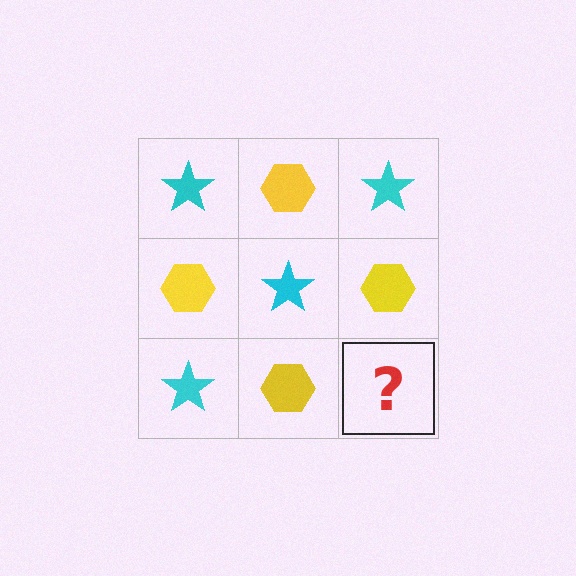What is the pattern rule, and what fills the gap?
The rule is that it alternates cyan star and yellow hexagon in a checkerboard pattern. The gap should be filled with a cyan star.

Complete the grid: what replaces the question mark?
The question mark should be replaced with a cyan star.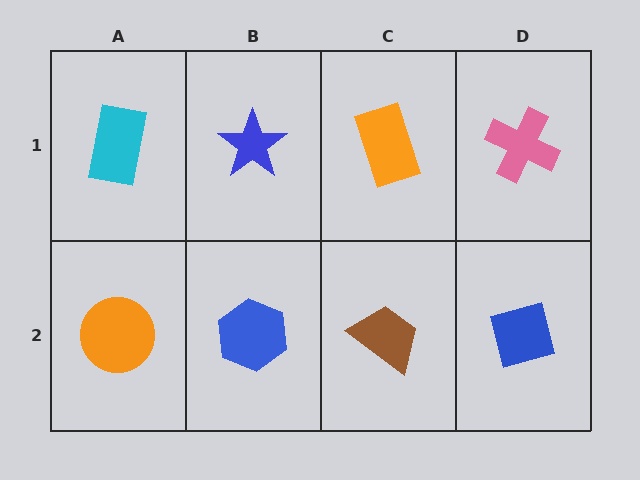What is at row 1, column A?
A cyan rectangle.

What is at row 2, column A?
An orange circle.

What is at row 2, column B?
A blue hexagon.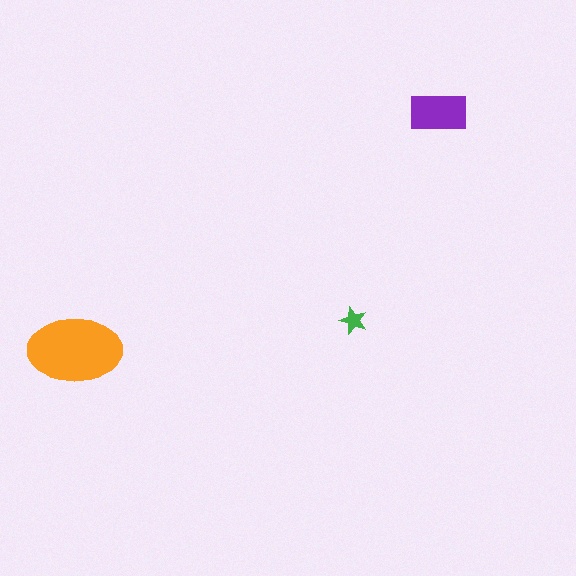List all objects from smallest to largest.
The green star, the purple rectangle, the orange ellipse.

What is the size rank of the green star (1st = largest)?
3rd.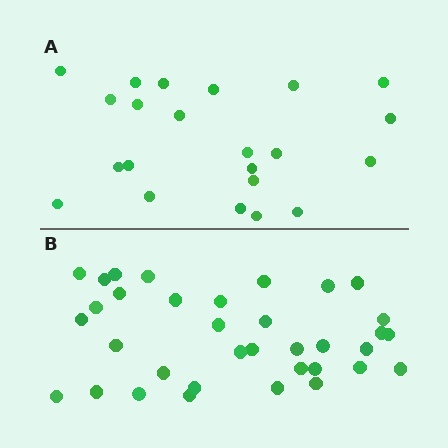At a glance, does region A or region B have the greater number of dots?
Region B (the bottom region) has more dots.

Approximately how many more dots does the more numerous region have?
Region B has approximately 15 more dots than region A.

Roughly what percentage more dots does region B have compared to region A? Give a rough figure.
About 60% more.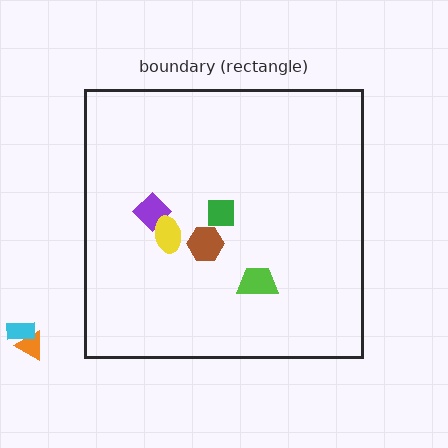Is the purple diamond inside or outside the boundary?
Inside.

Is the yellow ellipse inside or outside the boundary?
Inside.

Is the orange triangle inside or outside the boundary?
Outside.